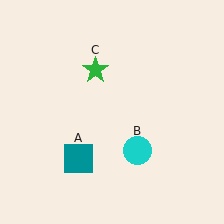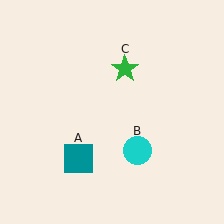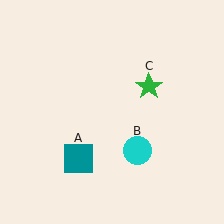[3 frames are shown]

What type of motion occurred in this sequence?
The green star (object C) rotated clockwise around the center of the scene.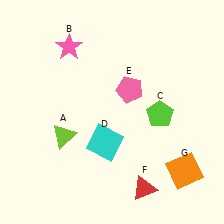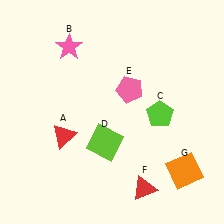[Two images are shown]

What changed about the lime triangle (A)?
In Image 1, A is lime. In Image 2, it changed to red.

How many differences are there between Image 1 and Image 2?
There are 2 differences between the two images.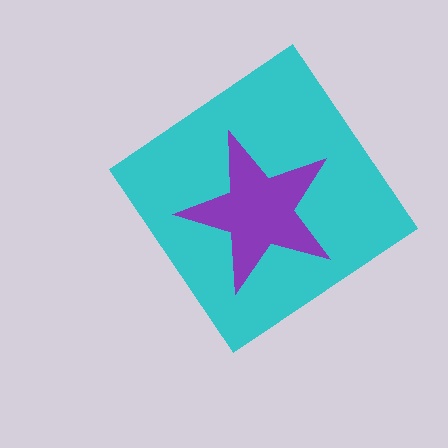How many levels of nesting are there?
2.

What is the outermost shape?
The cyan diamond.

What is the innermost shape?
The purple star.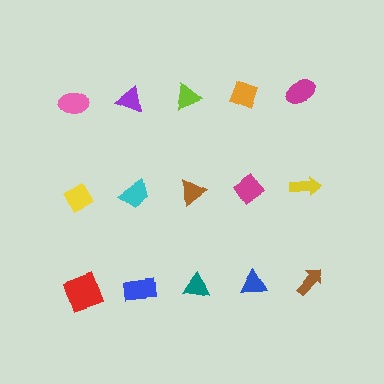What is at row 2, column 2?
A cyan trapezoid.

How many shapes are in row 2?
5 shapes.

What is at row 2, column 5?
A yellow arrow.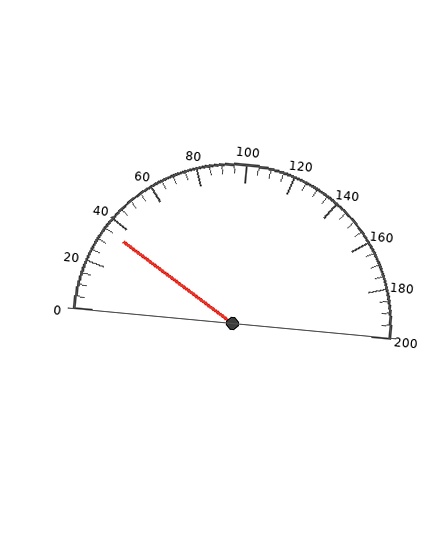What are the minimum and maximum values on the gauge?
The gauge ranges from 0 to 200.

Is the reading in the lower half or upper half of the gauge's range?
The reading is in the lower half of the range (0 to 200).